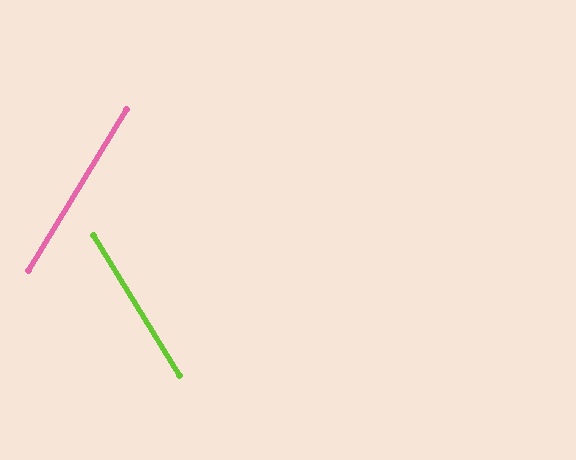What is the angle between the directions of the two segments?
Approximately 63 degrees.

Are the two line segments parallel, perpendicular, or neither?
Neither parallel nor perpendicular — they differ by about 63°.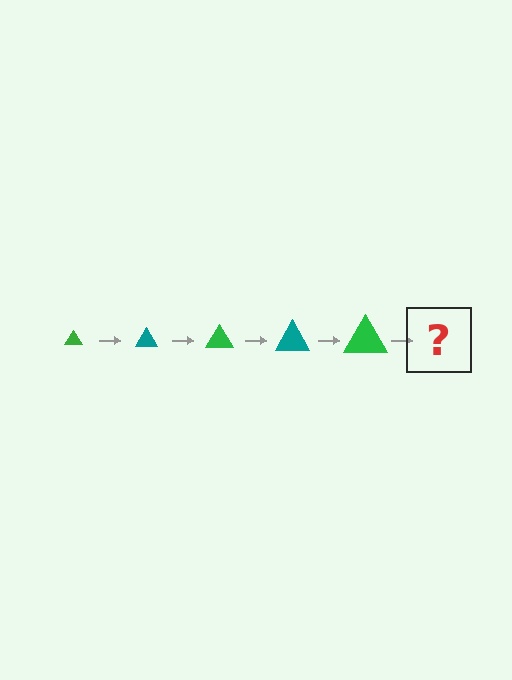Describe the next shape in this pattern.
It should be a teal triangle, larger than the previous one.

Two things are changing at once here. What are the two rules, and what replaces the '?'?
The two rules are that the triangle grows larger each step and the color cycles through green and teal. The '?' should be a teal triangle, larger than the previous one.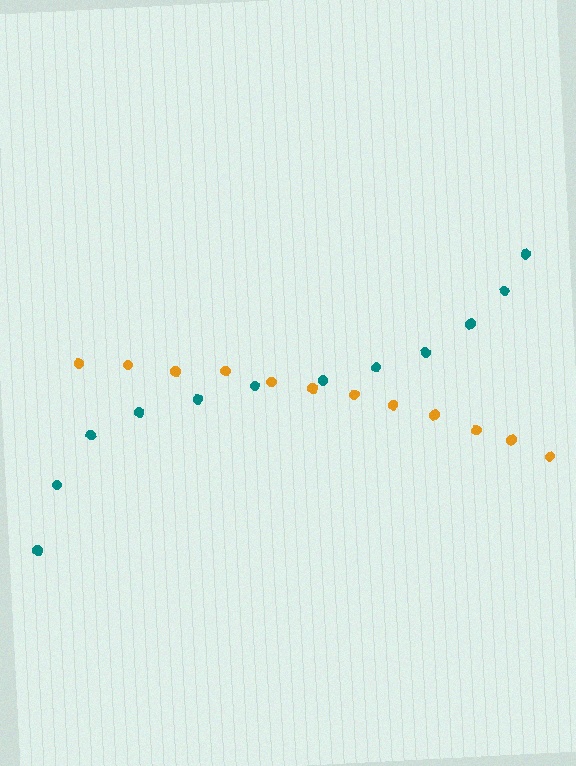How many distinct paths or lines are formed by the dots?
There are 2 distinct paths.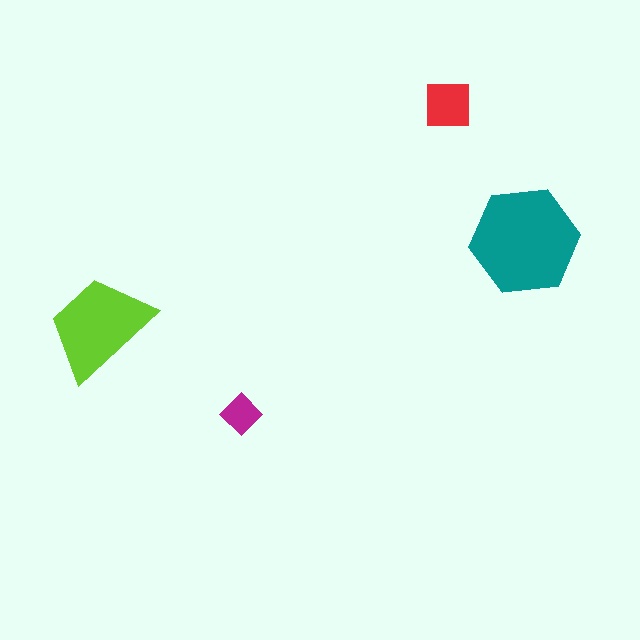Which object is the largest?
The teal hexagon.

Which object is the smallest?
The magenta diamond.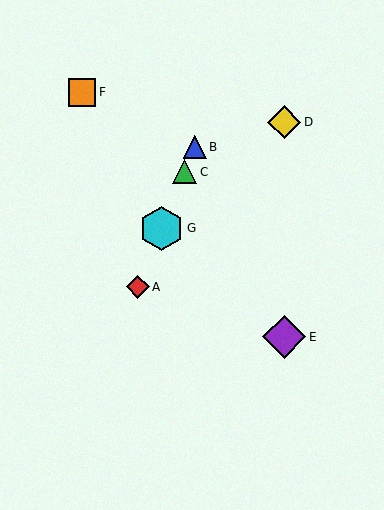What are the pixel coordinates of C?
Object C is at (185, 172).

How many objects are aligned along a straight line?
4 objects (A, B, C, G) are aligned along a straight line.